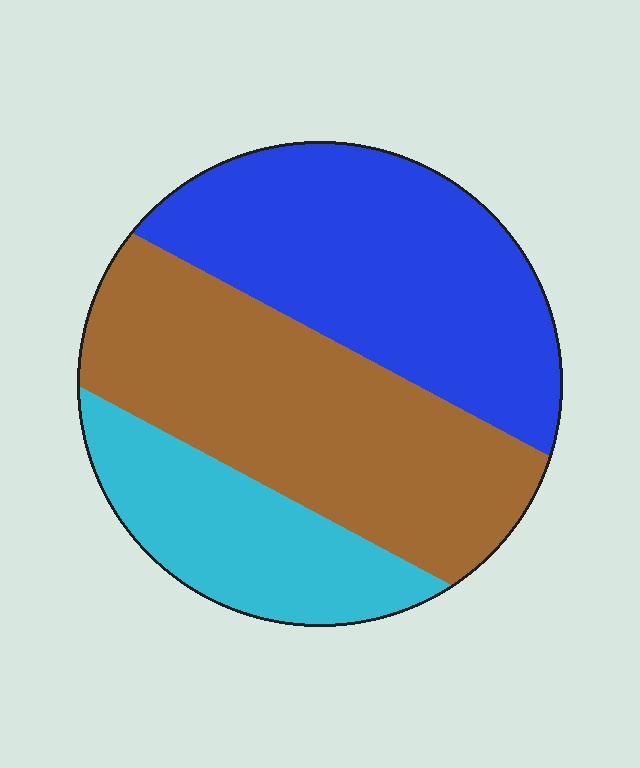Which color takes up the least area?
Cyan, at roughly 20%.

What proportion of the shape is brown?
Brown takes up between a third and a half of the shape.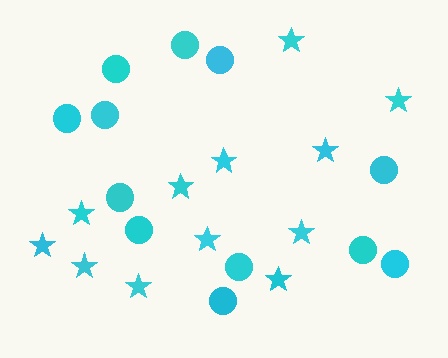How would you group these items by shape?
There are 2 groups: one group of circles (12) and one group of stars (12).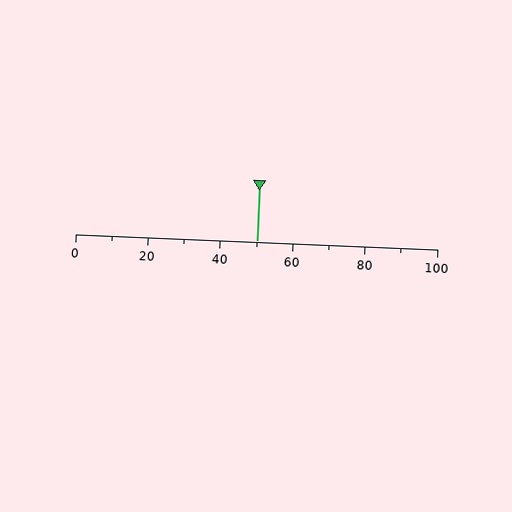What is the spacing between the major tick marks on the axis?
The major ticks are spaced 20 apart.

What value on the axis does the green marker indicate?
The marker indicates approximately 50.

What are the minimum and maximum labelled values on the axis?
The axis runs from 0 to 100.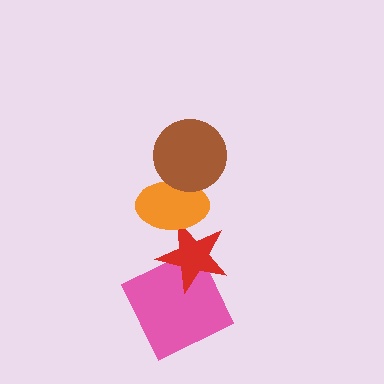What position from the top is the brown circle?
The brown circle is 1st from the top.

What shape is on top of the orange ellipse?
The brown circle is on top of the orange ellipse.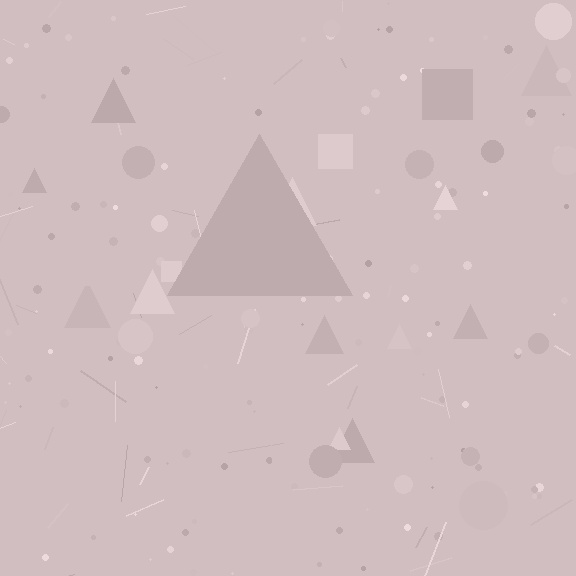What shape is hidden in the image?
A triangle is hidden in the image.